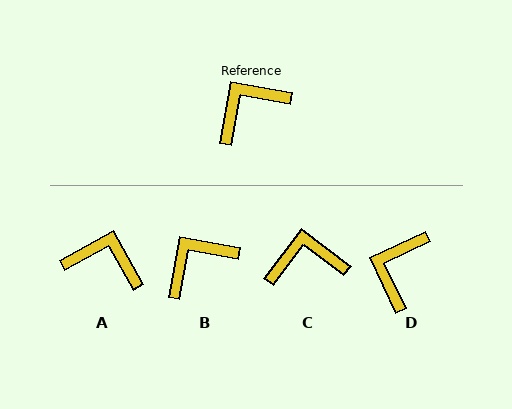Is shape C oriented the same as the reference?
No, it is off by about 27 degrees.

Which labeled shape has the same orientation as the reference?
B.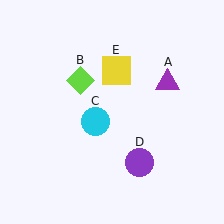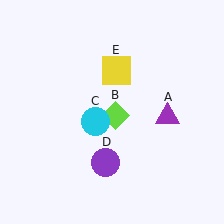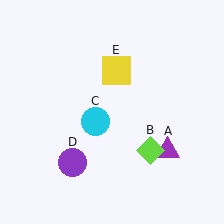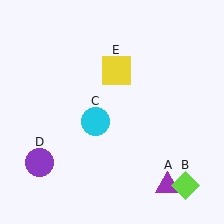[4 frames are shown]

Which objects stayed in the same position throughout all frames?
Cyan circle (object C) and yellow square (object E) remained stationary.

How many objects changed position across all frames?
3 objects changed position: purple triangle (object A), lime diamond (object B), purple circle (object D).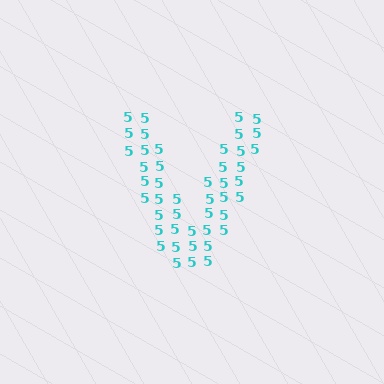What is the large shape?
The large shape is the letter V.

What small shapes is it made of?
It is made of small digit 5's.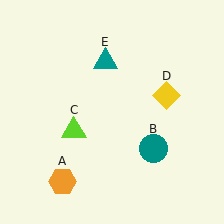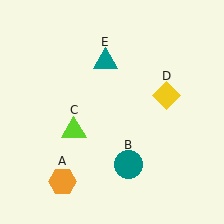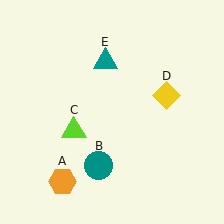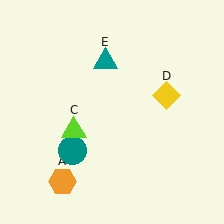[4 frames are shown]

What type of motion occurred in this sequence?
The teal circle (object B) rotated clockwise around the center of the scene.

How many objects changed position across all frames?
1 object changed position: teal circle (object B).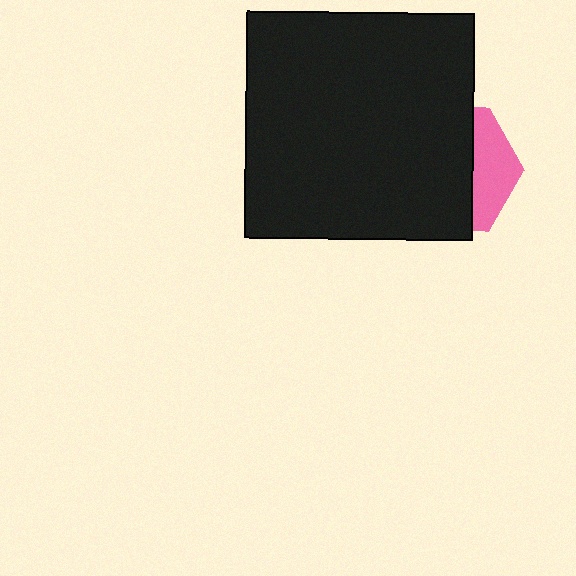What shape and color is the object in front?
The object in front is a black rectangle.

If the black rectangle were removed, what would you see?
You would see the complete pink hexagon.